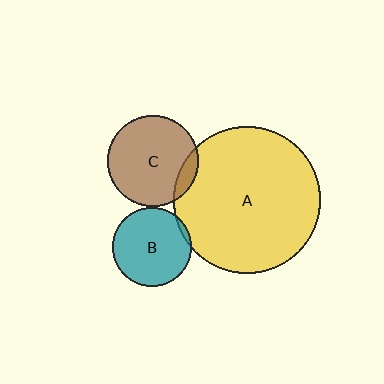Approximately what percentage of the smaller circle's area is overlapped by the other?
Approximately 10%.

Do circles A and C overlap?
Yes.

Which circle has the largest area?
Circle A (yellow).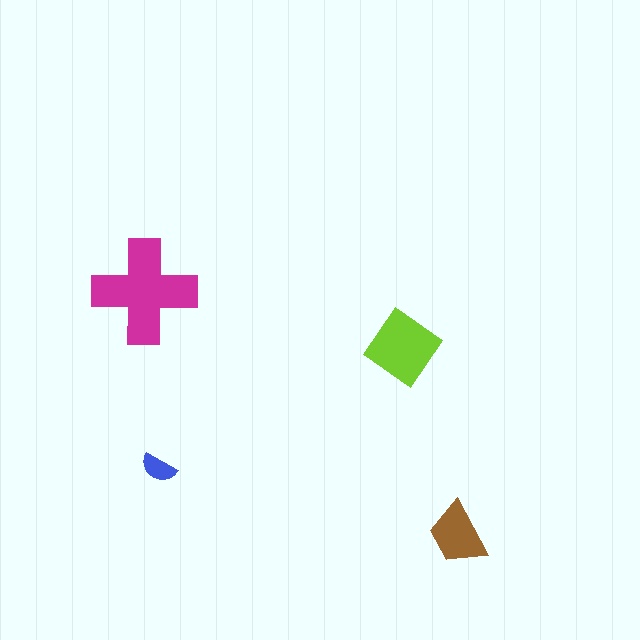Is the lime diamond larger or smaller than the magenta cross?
Smaller.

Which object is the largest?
The magenta cross.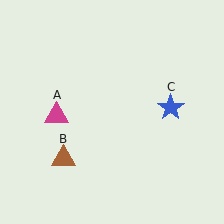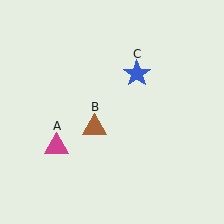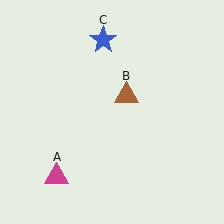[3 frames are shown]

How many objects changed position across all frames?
3 objects changed position: magenta triangle (object A), brown triangle (object B), blue star (object C).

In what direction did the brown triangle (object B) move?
The brown triangle (object B) moved up and to the right.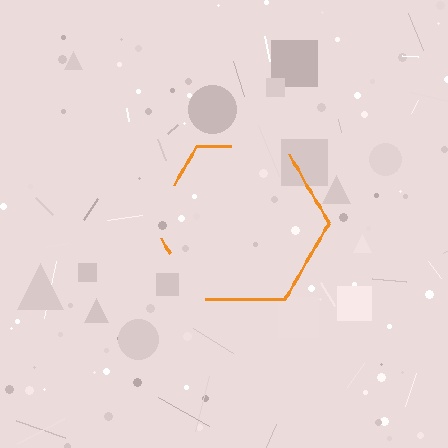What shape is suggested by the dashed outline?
The dashed outline suggests a hexagon.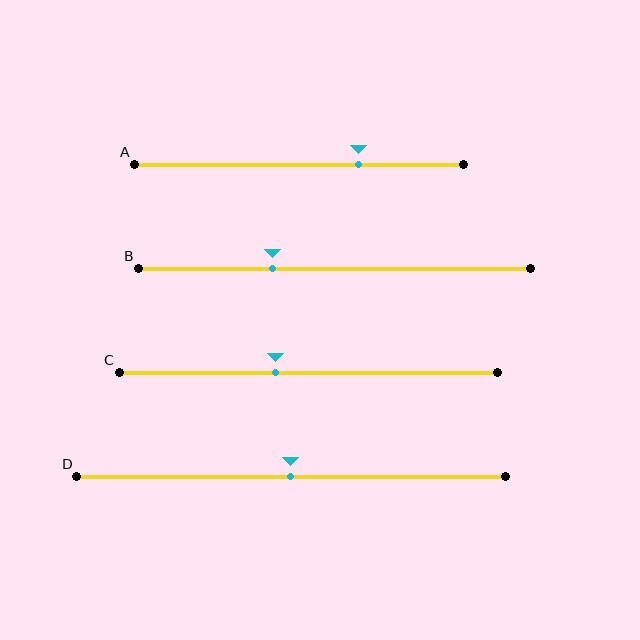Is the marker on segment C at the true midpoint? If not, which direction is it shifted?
No, the marker on segment C is shifted to the left by about 9% of the segment length.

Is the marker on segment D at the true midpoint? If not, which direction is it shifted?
Yes, the marker on segment D is at the true midpoint.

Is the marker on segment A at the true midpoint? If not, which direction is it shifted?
No, the marker on segment A is shifted to the right by about 18% of the segment length.